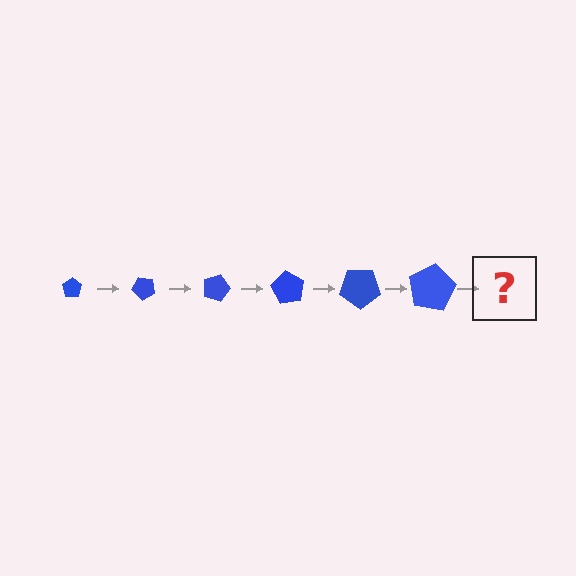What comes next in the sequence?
The next element should be a pentagon, larger than the previous one and rotated 270 degrees from the start.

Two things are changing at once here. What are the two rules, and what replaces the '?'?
The two rules are that the pentagon grows larger each step and it rotates 45 degrees each step. The '?' should be a pentagon, larger than the previous one and rotated 270 degrees from the start.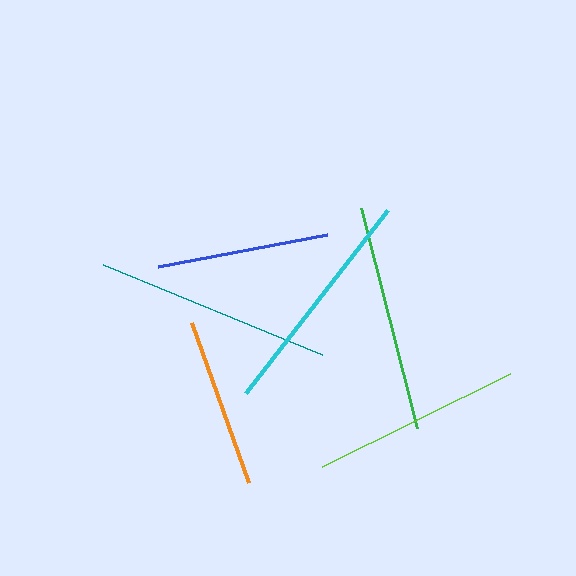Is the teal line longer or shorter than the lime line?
The teal line is longer than the lime line.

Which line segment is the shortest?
The orange line is the shortest at approximately 170 pixels.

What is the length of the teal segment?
The teal segment is approximately 236 pixels long.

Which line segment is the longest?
The teal line is the longest at approximately 236 pixels.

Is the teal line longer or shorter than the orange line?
The teal line is longer than the orange line.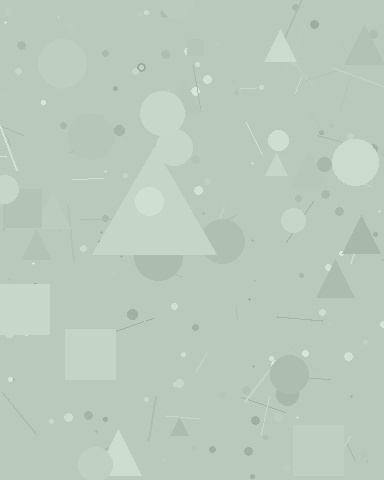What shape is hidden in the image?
A triangle is hidden in the image.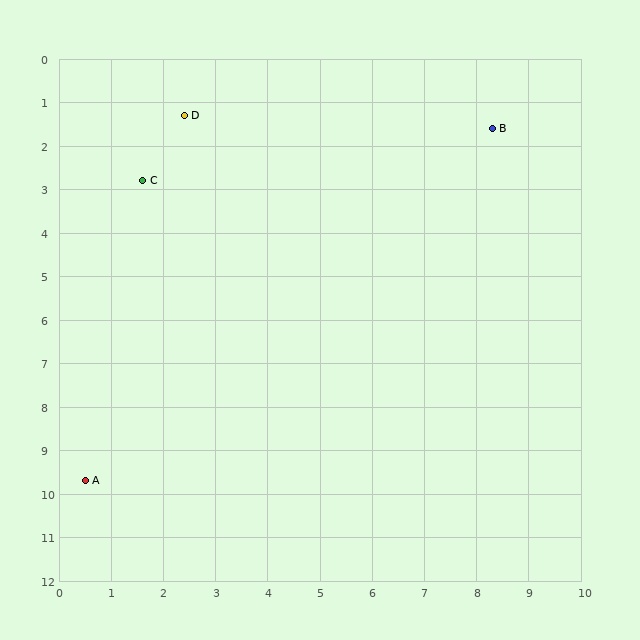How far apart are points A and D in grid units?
Points A and D are about 8.6 grid units apart.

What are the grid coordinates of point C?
Point C is at approximately (1.6, 2.8).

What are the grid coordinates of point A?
Point A is at approximately (0.5, 9.7).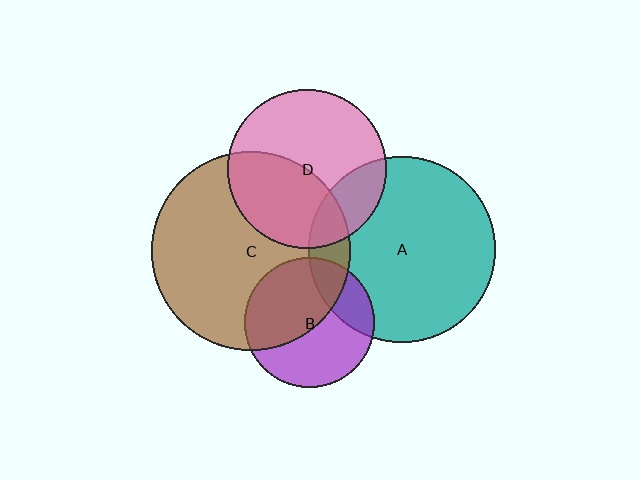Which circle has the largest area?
Circle C (brown).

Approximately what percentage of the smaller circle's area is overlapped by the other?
Approximately 50%.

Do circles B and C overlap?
Yes.